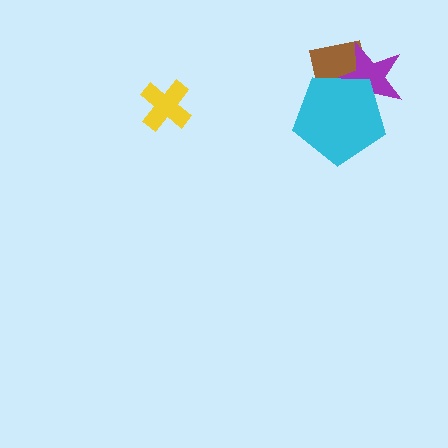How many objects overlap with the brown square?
2 objects overlap with the brown square.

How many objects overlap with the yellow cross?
0 objects overlap with the yellow cross.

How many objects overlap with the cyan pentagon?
2 objects overlap with the cyan pentagon.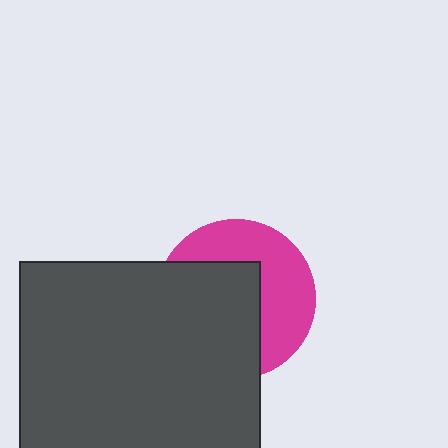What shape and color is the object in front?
The object in front is a dark gray square.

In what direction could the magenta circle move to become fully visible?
The magenta circle could move toward the upper-right. That would shift it out from behind the dark gray square entirely.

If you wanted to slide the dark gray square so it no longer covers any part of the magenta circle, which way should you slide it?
Slide it toward the lower-left — that is the most direct way to separate the two shapes.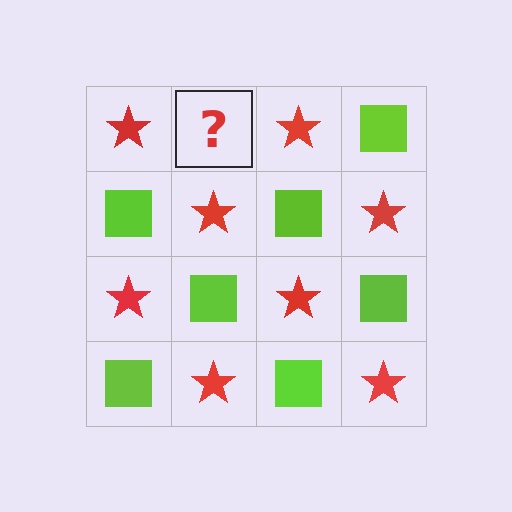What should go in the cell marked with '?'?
The missing cell should contain a lime square.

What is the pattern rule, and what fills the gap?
The rule is that it alternates red star and lime square in a checkerboard pattern. The gap should be filled with a lime square.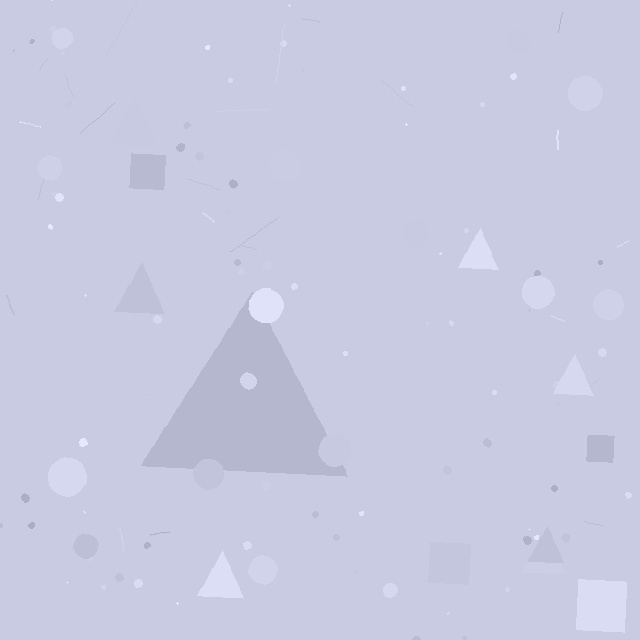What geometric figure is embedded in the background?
A triangle is embedded in the background.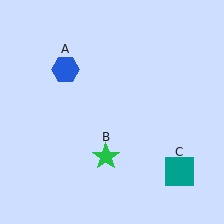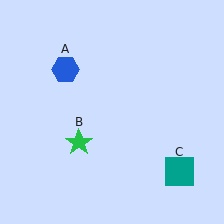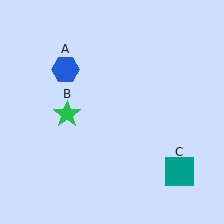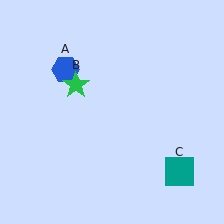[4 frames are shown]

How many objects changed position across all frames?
1 object changed position: green star (object B).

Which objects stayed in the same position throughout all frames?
Blue hexagon (object A) and teal square (object C) remained stationary.